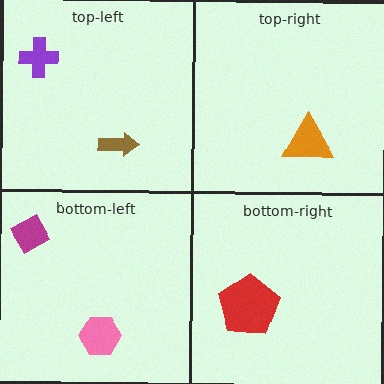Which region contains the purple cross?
The top-left region.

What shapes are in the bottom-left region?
The magenta diamond, the pink hexagon.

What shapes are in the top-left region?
The purple cross, the brown arrow.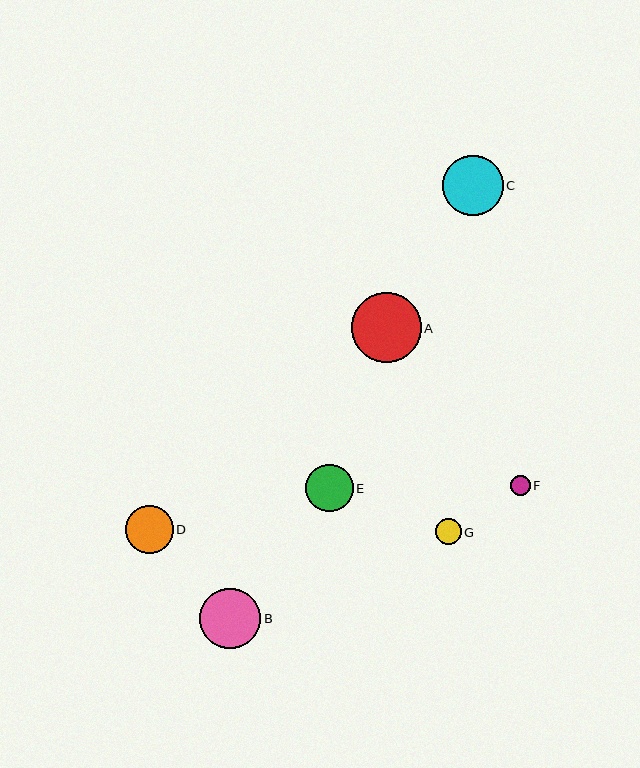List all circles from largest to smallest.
From largest to smallest: A, B, C, E, D, G, F.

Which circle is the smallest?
Circle F is the smallest with a size of approximately 20 pixels.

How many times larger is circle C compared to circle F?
Circle C is approximately 3.0 times the size of circle F.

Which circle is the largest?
Circle A is the largest with a size of approximately 70 pixels.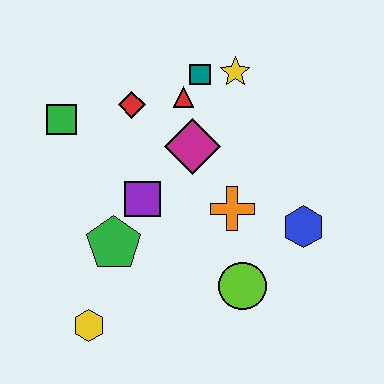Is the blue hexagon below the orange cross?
Yes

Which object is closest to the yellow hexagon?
The green pentagon is closest to the yellow hexagon.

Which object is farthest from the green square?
The blue hexagon is farthest from the green square.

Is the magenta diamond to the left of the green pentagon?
No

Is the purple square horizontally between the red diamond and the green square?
No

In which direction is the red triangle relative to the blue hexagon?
The red triangle is above the blue hexagon.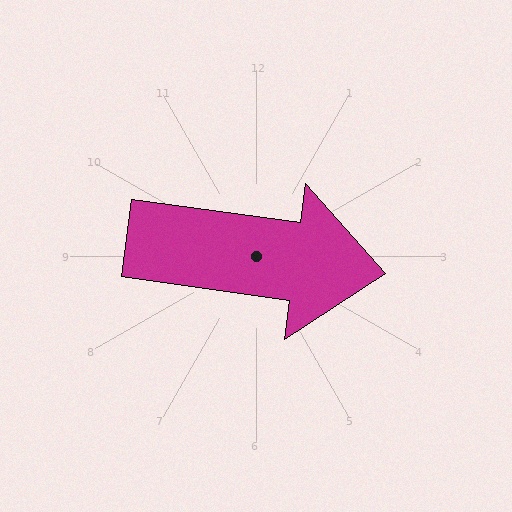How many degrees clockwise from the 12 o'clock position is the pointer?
Approximately 98 degrees.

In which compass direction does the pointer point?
East.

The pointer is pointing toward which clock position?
Roughly 3 o'clock.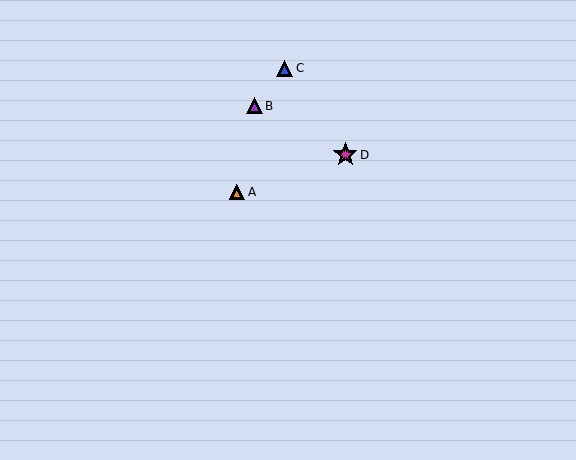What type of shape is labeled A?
Shape A is an orange triangle.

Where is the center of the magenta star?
The center of the magenta star is at (345, 155).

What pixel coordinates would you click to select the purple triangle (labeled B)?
Click at (254, 106) to select the purple triangle B.